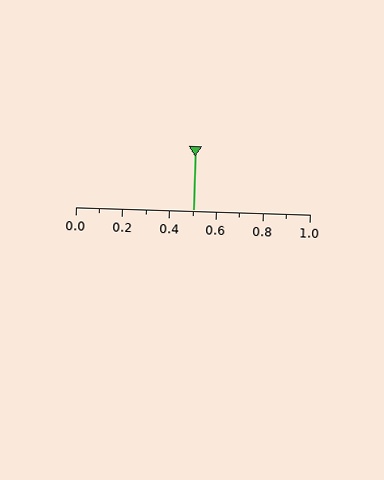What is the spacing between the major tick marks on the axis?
The major ticks are spaced 0.2 apart.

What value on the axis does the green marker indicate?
The marker indicates approximately 0.5.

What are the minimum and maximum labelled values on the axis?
The axis runs from 0.0 to 1.0.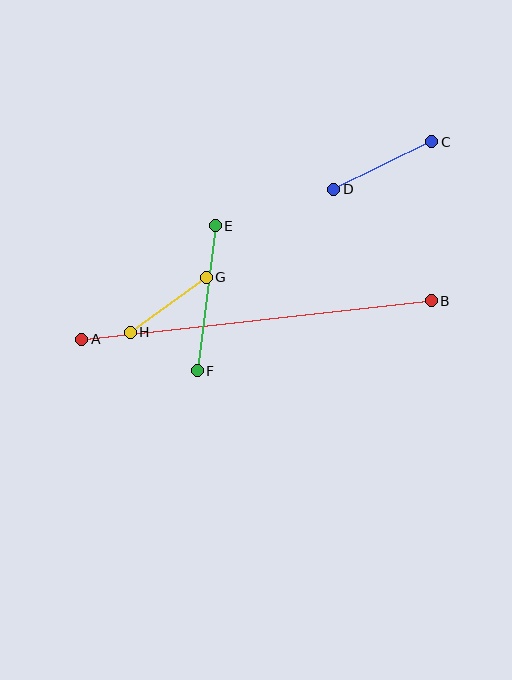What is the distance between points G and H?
The distance is approximately 94 pixels.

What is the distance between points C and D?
The distance is approximately 109 pixels.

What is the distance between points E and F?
The distance is approximately 146 pixels.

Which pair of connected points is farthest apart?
Points A and B are farthest apart.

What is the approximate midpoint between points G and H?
The midpoint is at approximately (168, 305) pixels.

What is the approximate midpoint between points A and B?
The midpoint is at approximately (257, 320) pixels.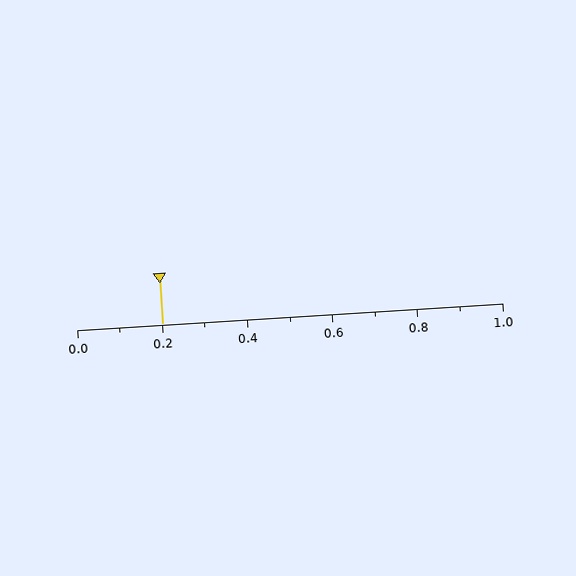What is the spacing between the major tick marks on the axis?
The major ticks are spaced 0.2 apart.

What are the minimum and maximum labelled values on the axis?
The axis runs from 0.0 to 1.0.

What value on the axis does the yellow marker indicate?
The marker indicates approximately 0.2.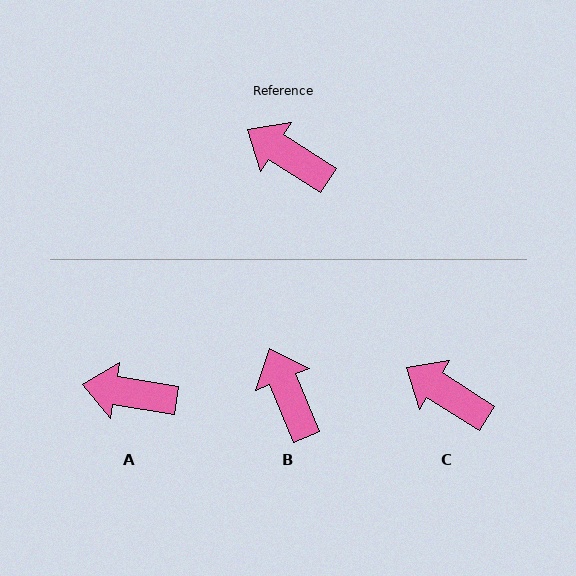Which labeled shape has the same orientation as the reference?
C.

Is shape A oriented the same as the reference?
No, it is off by about 23 degrees.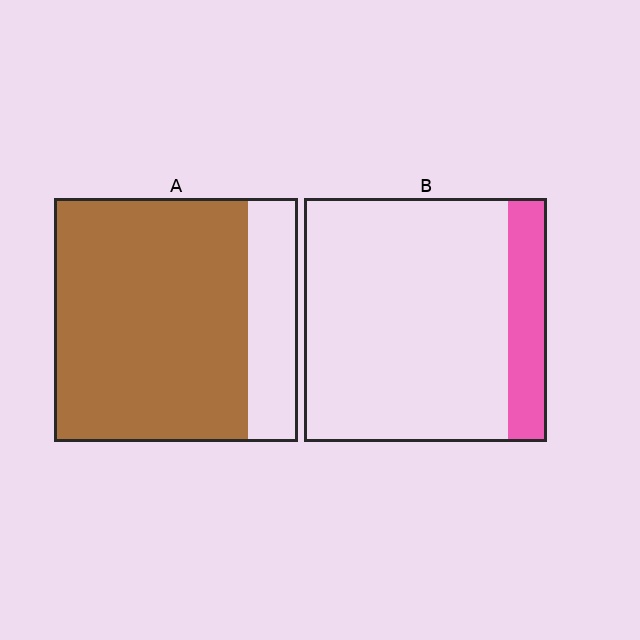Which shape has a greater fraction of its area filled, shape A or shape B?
Shape A.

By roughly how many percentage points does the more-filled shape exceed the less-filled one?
By roughly 65 percentage points (A over B).